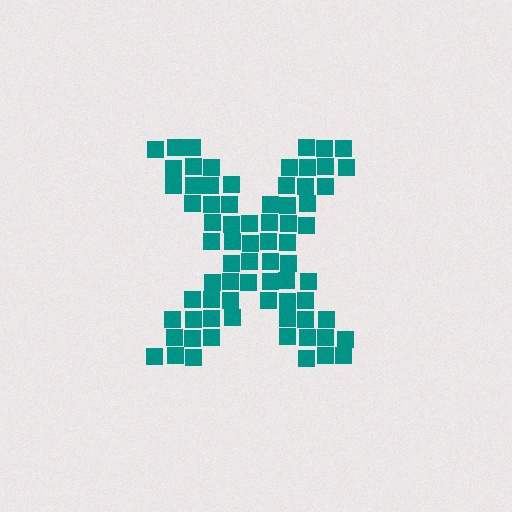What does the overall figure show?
The overall figure shows the letter X.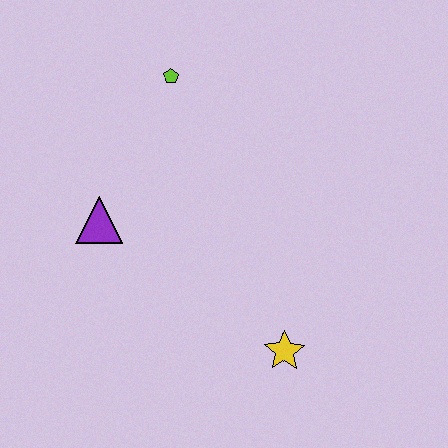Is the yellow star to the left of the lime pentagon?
No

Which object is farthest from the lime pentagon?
The yellow star is farthest from the lime pentagon.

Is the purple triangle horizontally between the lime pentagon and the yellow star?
No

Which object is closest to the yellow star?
The purple triangle is closest to the yellow star.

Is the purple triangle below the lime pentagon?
Yes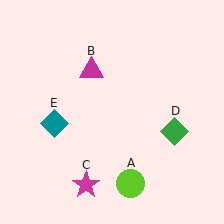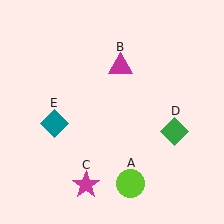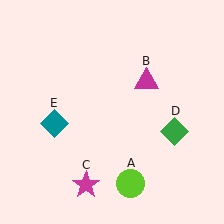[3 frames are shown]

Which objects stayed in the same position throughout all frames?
Lime circle (object A) and magenta star (object C) and green diamond (object D) and teal diamond (object E) remained stationary.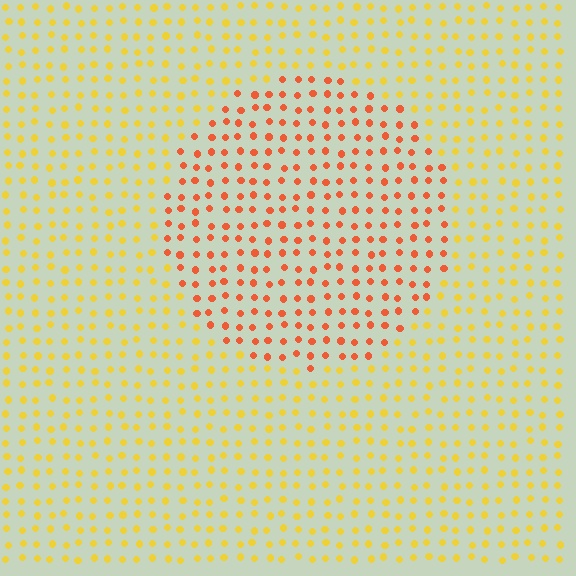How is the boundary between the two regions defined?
The boundary is defined purely by a slight shift in hue (about 39 degrees). Spacing, size, and orientation are identical on both sides.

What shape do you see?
I see a circle.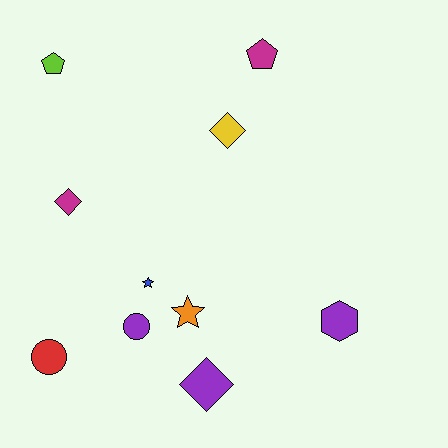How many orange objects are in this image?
There is 1 orange object.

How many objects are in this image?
There are 10 objects.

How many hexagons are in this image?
There is 1 hexagon.